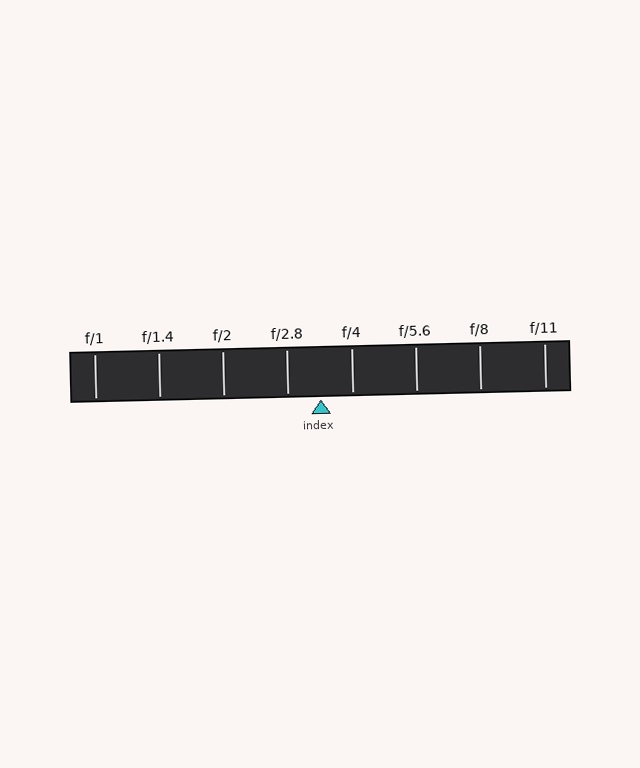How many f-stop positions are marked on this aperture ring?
There are 8 f-stop positions marked.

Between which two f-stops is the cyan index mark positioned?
The index mark is between f/2.8 and f/4.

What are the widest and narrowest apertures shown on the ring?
The widest aperture shown is f/1 and the narrowest is f/11.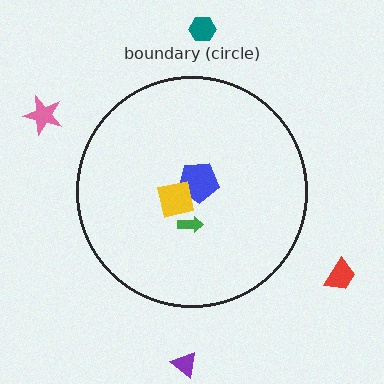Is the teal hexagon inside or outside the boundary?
Outside.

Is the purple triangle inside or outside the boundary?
Outside.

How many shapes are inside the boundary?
3 inside, 4 outside.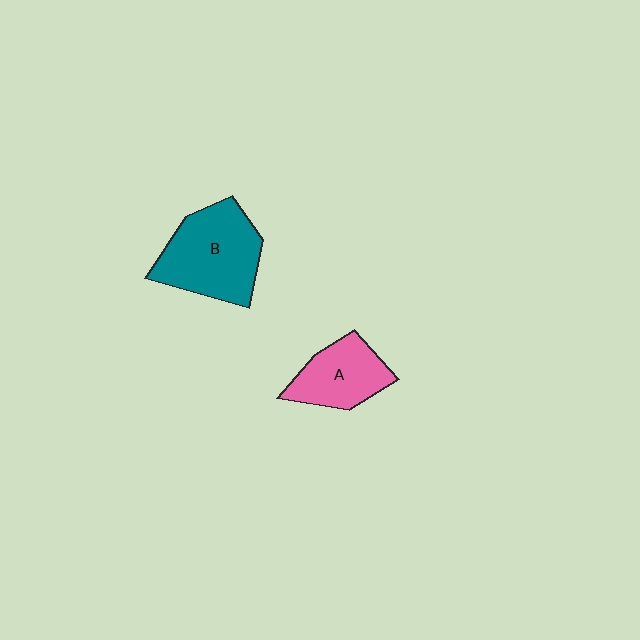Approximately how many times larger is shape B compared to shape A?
Approximately 1.5 times.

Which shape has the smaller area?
Shape A (pink).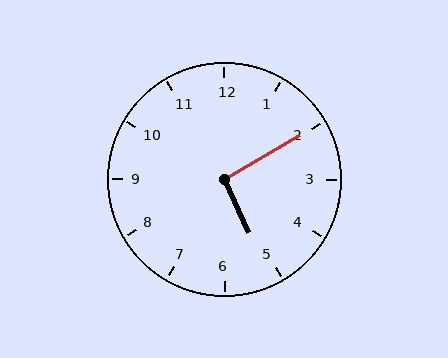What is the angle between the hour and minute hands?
Approximately 95 degrees.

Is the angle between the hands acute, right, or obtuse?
It is right.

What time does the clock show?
5:10.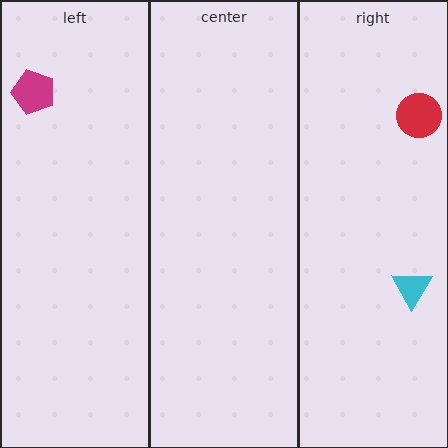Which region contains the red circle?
The right region.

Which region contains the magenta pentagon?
The left region.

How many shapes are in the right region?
2.